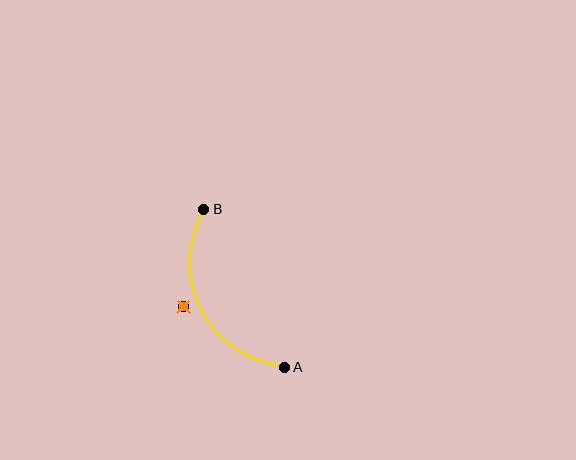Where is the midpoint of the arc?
The arc midpoint is the point on the curve farthest from the straight line joining A and B. It sits to the left of that line.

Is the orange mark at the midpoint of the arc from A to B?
No — the orange mark does not lie on the arc at all. It sits slightly outside the curve.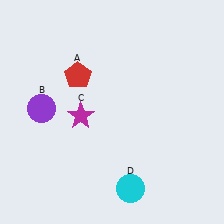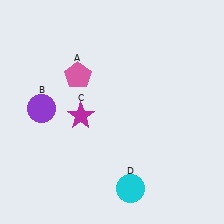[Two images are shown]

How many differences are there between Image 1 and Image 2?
There is 1 difference between the two images.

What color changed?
The pentagon (A) changed from red in Image 1 to pink in Image 2.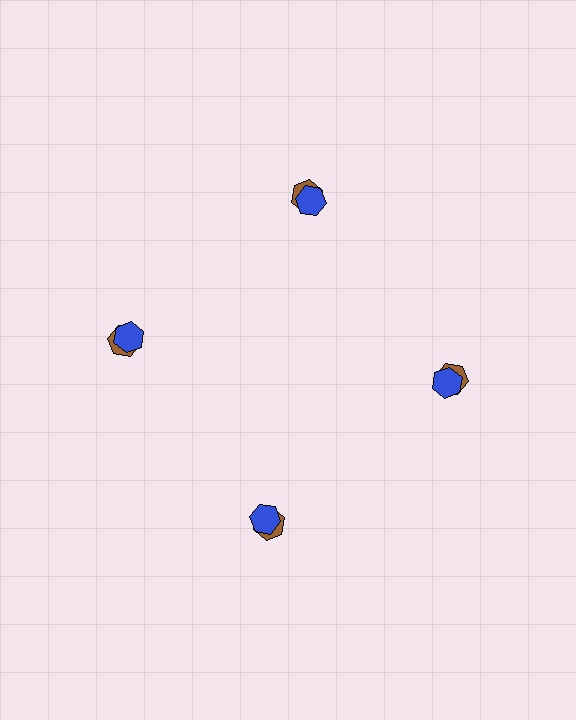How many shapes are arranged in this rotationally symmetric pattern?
There are 8 shapes, arranged in 4 groups of 2.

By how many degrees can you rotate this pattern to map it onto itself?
The pattern maps onto itself every 90 degrees of rotation.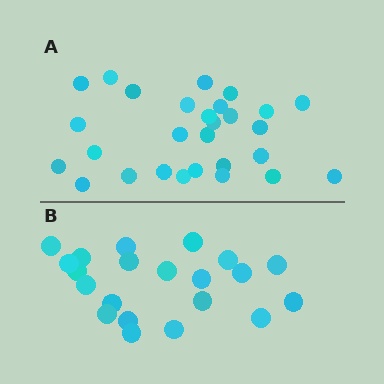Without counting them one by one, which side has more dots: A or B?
Region A (the top region) has more dots.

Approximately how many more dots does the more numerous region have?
Region A has roughly 8 or so more dots than region B.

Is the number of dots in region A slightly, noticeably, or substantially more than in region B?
Region A has noticeably more, but not dramatically so. The ratio is roughly 1.3 to 1.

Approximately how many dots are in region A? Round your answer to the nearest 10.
About 30 dots. (The exact count is 28, which rounds to 30.)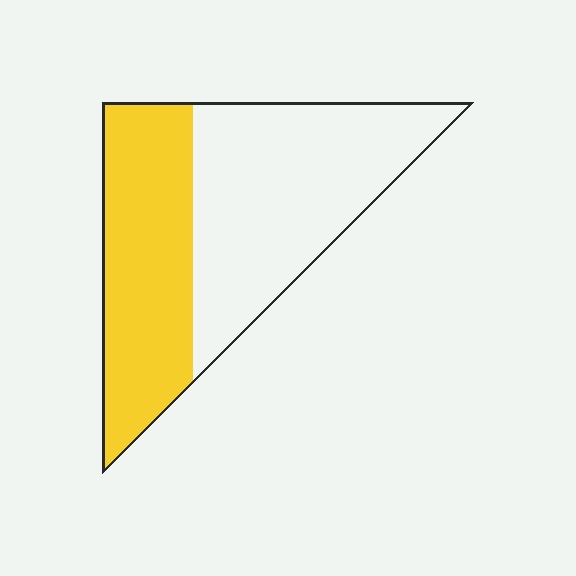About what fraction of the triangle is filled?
About two fifths (2/5).